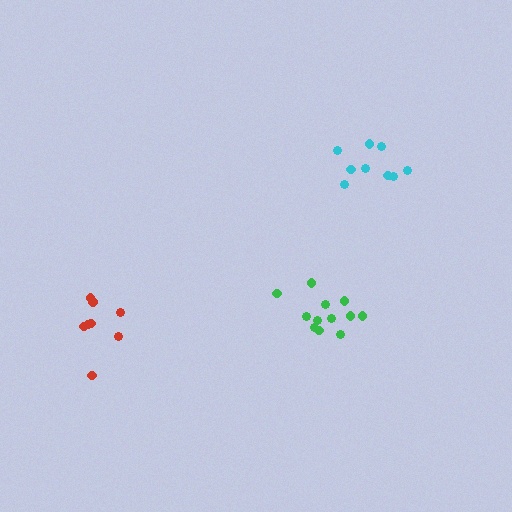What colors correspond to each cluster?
The clusters are colored: red, green, cyan.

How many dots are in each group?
Group 1: 8 dots, Group 2: 12 dots, Group 3: 9 dots (29 total).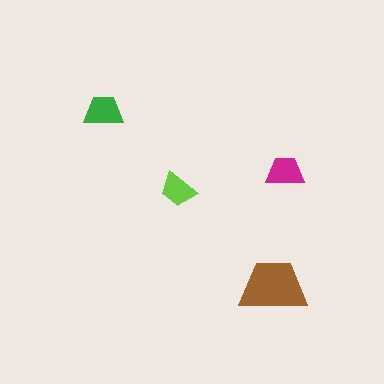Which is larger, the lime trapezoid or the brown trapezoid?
The brown one.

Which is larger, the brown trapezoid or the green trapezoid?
The brown one.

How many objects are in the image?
There are 4 objects in the image.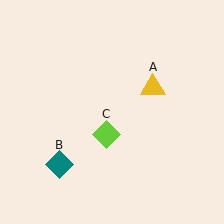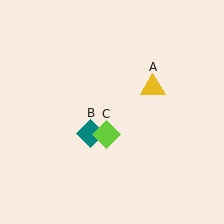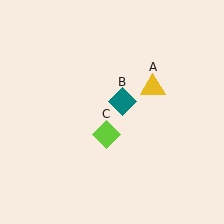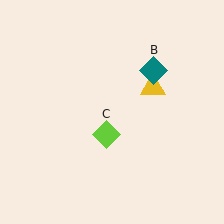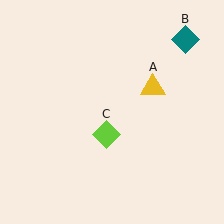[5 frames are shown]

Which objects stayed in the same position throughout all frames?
Yellow triangle (object A) and lime diamond (object C) remained stationary.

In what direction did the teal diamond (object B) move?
The teal diamond (object B) moved up and to the right.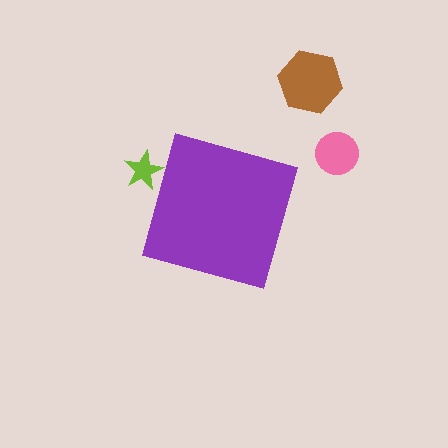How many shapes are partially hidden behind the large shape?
1 shape is partially hidden.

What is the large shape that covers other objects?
A purple diamond.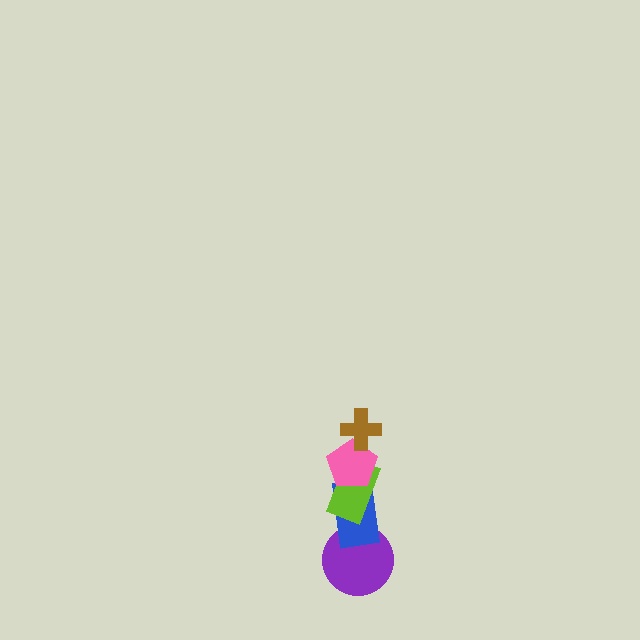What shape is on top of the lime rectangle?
The pink pentagon is on top of the lime rectangle.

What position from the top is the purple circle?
The purple circle is 5th from the top.